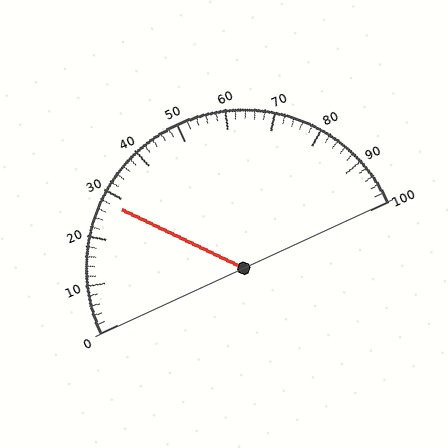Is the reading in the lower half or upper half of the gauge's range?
The reading is in the lower half of the range (0 to 100).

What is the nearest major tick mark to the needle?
The nearest major tick mark is 30.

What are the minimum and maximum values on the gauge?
The gauge ranges from 0 to 100.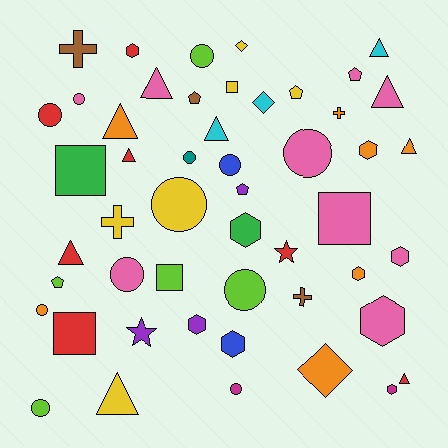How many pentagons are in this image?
There are 5 pentagons.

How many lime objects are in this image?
There are 5 lime objects.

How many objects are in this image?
There are 50 objects.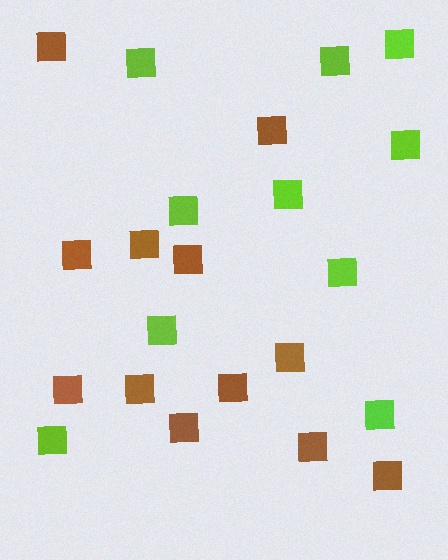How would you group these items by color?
There are 2 groups: one group of lime squares (10) and one group of brown squares (12).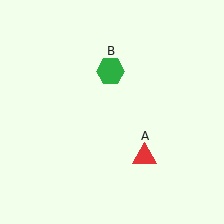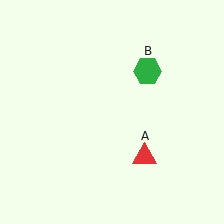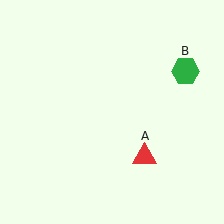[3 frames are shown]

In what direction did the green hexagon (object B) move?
The green hexagon (object B) moved right.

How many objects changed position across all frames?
1 object changed position: green hexagon (object B).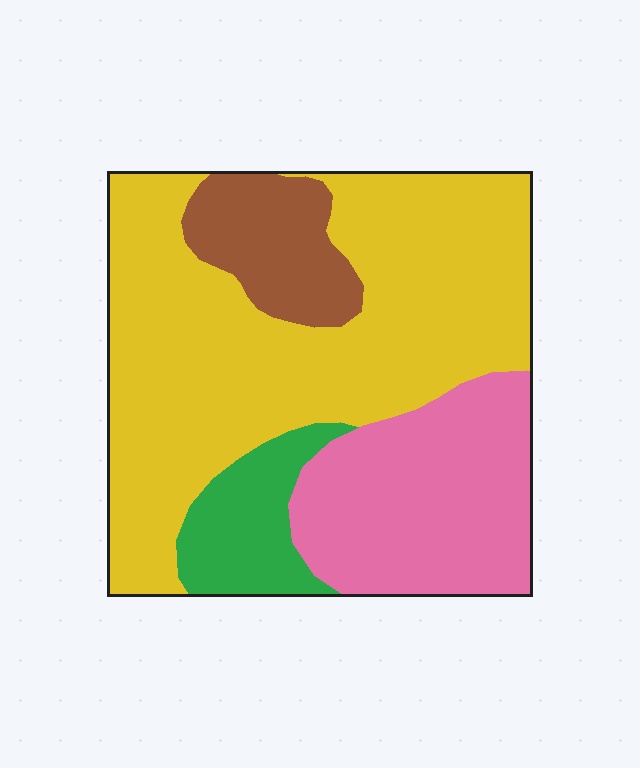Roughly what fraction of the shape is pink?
Pink takes up about one quarter (1/4) of the shape.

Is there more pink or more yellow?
Yellow.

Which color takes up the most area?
Yellow, at roughly 55%.